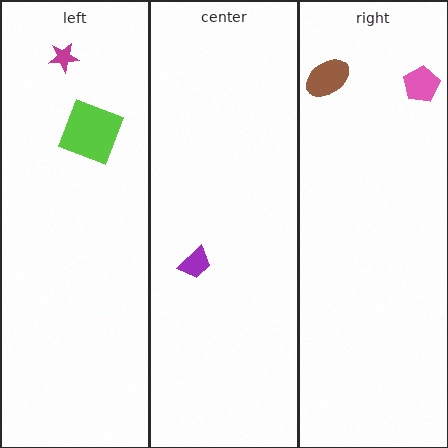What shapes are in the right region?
The pink pentagon, the brown ellipse.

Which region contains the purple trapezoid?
The center region.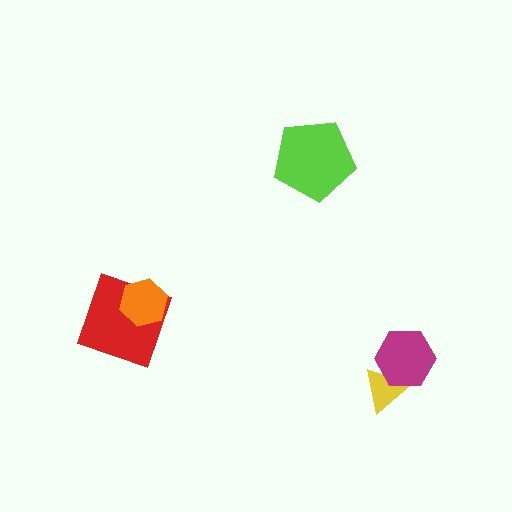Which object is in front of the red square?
The orange hexagon is in front of the red square.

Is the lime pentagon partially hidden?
No, no other shape covers it.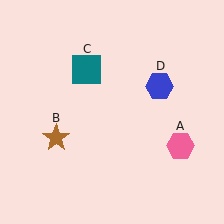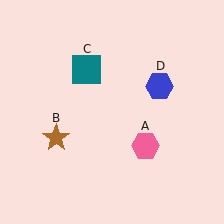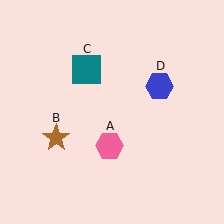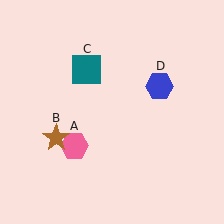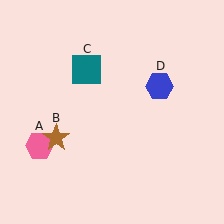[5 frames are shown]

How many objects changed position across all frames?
1 object changed position: pink hexagon (object A).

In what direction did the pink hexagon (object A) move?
The pink hexagon (object A) moved left.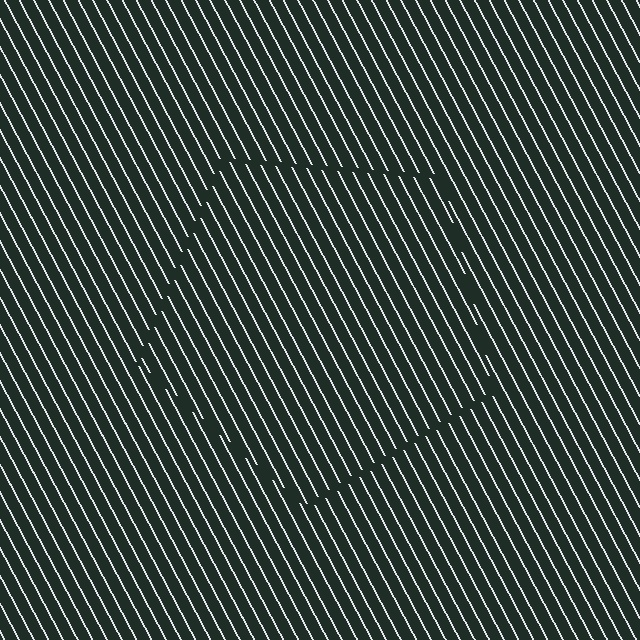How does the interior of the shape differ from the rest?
The interior of the shape contains the same grating, shifted by half a period — the contour is defined by the phase discontinuity where line-ends from the inner and outer gratings abut.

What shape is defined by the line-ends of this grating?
An illusory pentagon. The interior of the shape contains the same grating, shifted by half a period — the contour is defined by the phase discontinuity where line-ends from the inner and outer gratings abut.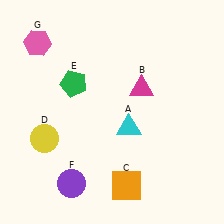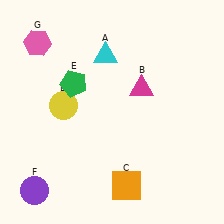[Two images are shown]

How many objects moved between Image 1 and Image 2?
3 objects moved between the two images.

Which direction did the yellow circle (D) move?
The yellow circle (D) moved up.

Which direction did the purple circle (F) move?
The purple circle (F) moved left.